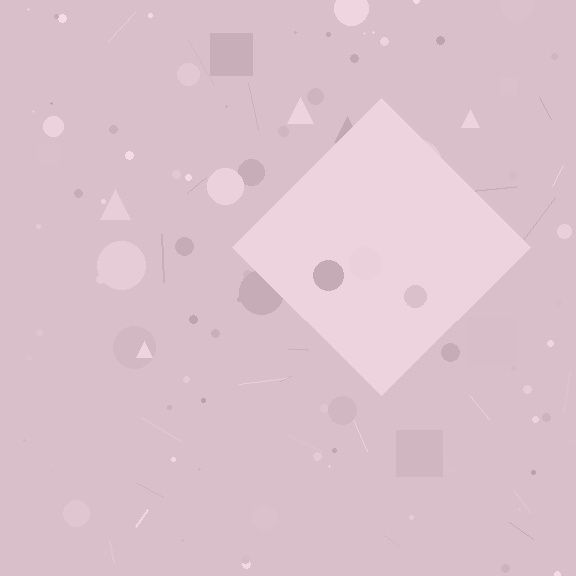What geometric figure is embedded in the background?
A diamond is embedded in the background.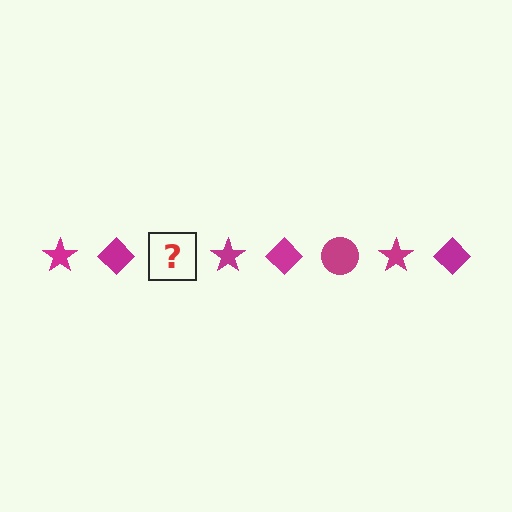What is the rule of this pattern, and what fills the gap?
The rule is that the pattern cycles through star, diamond, circle shapes in magenta. The gap should be filled with a magenta circle.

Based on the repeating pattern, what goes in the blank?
The blank should be a magenta circle.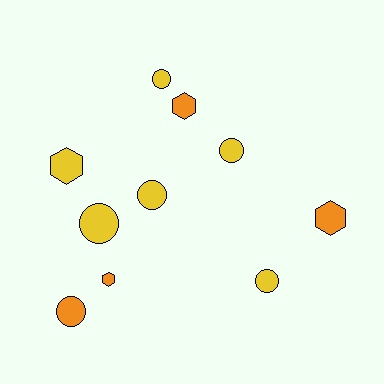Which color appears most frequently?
Yellow, with 6 objects.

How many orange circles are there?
There is 1 orange circle.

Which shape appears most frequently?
Circle, with 6 objects.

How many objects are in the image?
There are 10 objects.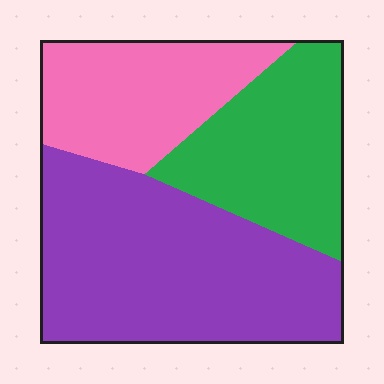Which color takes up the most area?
Purple, at roughly 50%.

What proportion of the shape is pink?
Pink takes up about one quarter (1/4) of the shape.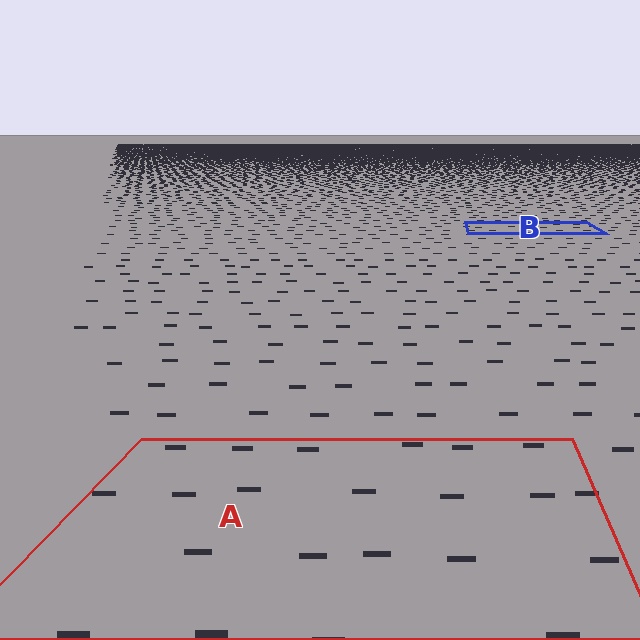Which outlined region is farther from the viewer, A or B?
Region B is farther from the viewer — the texture elements inside it appear smaller and more densely packed.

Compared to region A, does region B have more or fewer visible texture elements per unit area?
Region B has more texture elements per unit area — they are packed more densely because it is farther away.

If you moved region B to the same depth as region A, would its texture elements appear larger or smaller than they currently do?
They would appear larger. At a closer depth, the same texture elements are projected at a bigger on-screen size.